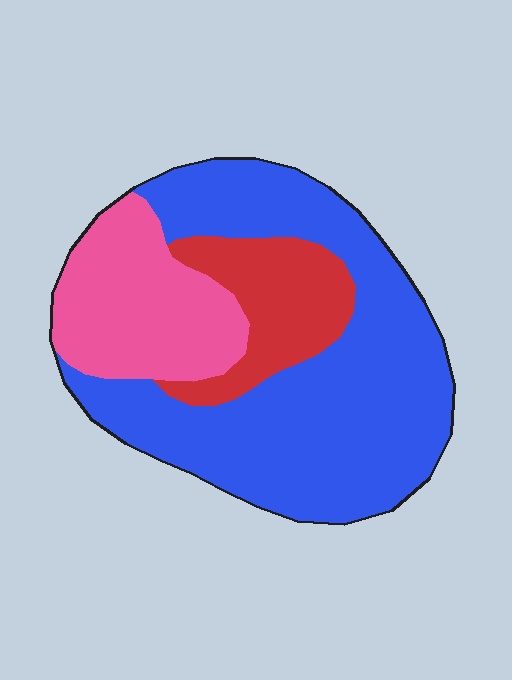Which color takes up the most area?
Blue, at roughly 60%.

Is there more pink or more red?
Pink.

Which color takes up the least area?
Red, at roughly 15%.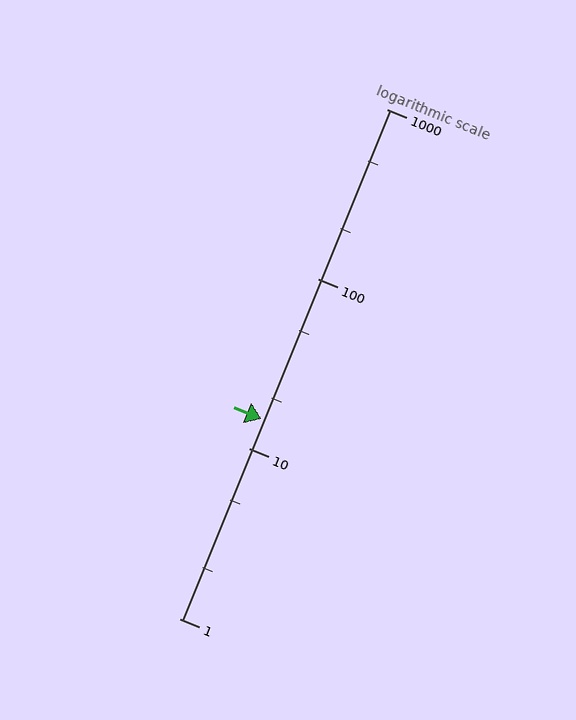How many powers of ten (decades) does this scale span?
The scale spans 3 decades, from 1 to 1000.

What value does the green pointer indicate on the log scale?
The pointer indicates approximately 15.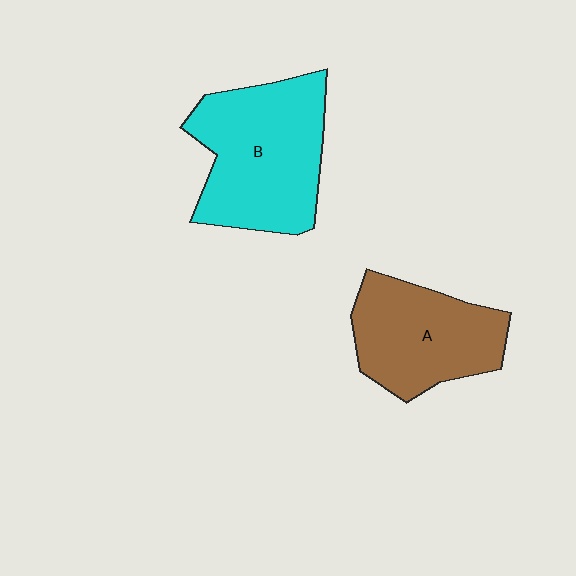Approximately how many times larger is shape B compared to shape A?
Approximately 1.3 times.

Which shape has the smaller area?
Shape A (brown).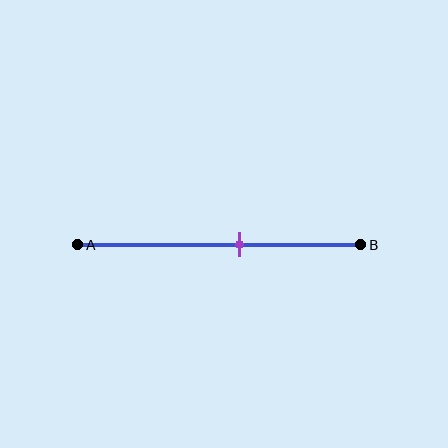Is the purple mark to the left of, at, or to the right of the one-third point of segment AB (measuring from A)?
The purple mark is to the right of the one-third point of segment AB.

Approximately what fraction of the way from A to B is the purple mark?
The purple mark is approximately 55% of the way from A to B.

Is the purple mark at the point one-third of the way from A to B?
No, the mark is at about 55% from A, not at the 33% one-third point.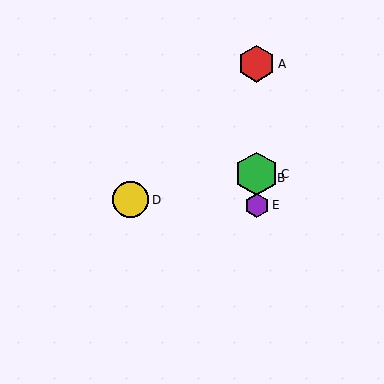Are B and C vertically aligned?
Yes, both are at x≈257.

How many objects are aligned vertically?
4 objects (A, B, C, E) are aligned vertically.